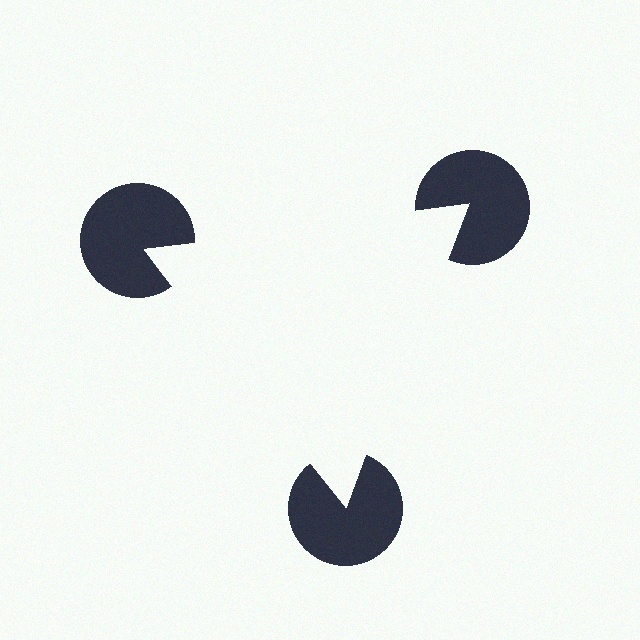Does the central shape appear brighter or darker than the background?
It typically appears slightly brighter than the background, even though no actual brightness change is drawn.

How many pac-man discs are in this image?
There are 3 — one at each vertex of the illusory triangle.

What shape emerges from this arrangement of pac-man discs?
An illusory triangle — its edges are inferred from the aligned wedge cuts in the pac-man discs, not physically drawn.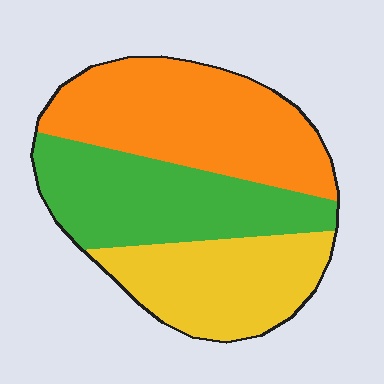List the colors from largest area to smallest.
From largest to smallest: orange, green, yellow.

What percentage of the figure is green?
Green covers about 35% of the figure.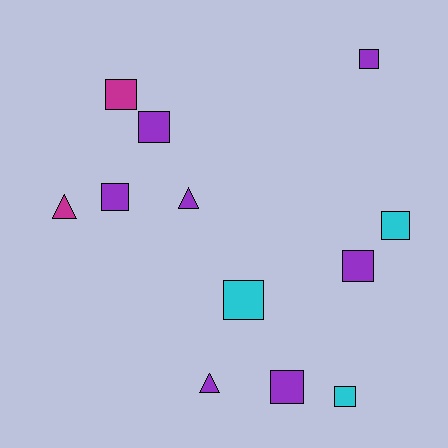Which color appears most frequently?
Purple, with 7 objects.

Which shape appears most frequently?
Square, with 9 objects.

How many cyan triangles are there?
There are no cyan triangles.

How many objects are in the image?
There are 12 objects.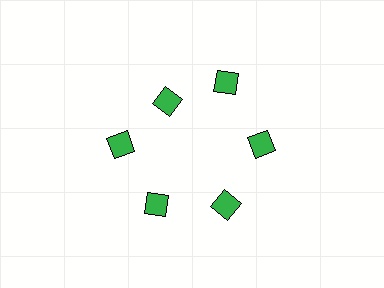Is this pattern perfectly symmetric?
No. The 6 green diamonds are arranged in a ring, but one element near the 11 o'clock position is pulled inward toward the center, breaking the 6-fold rotational symmetry.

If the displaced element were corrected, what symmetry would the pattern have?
It would have 6-fold rotational symmetry — the pattern would map onto itself every 60 degrees.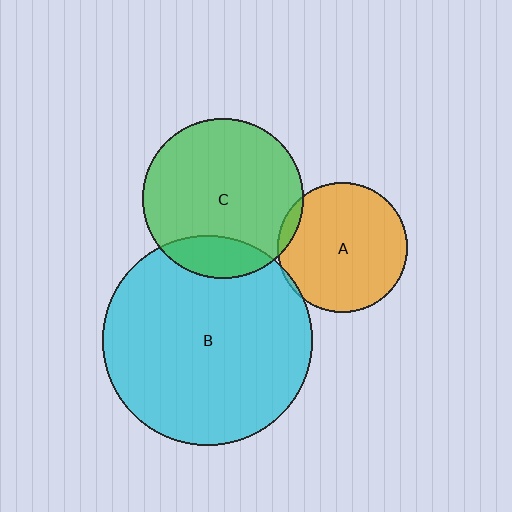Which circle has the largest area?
Circle B (cyan).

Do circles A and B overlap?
Yes.